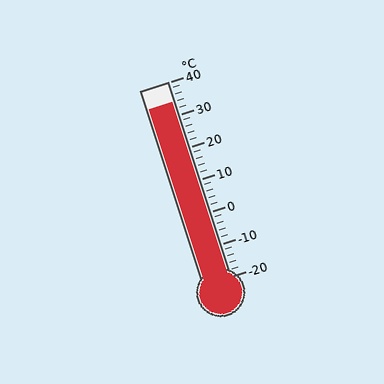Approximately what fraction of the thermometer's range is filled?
The thermometer is filled to approximately 90% of its range.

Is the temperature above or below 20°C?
The temperature is above 20°C.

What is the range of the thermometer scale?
The thermometer scale ranges from -20°C to 40°C.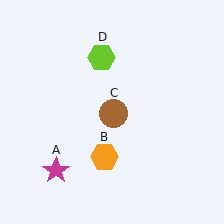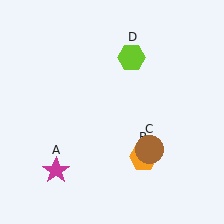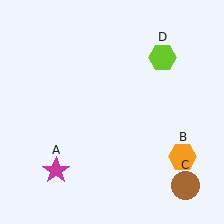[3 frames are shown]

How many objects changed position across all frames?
3 objects changed position: orange hexagon (object B), brown circle (object C), lime hexagon (object D).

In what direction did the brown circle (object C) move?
The brown circle (object C) moved down and to the right.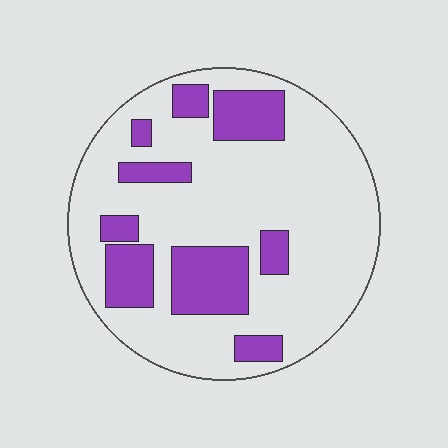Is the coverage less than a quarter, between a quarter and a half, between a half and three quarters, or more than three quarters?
Less than a quarter.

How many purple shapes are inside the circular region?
9.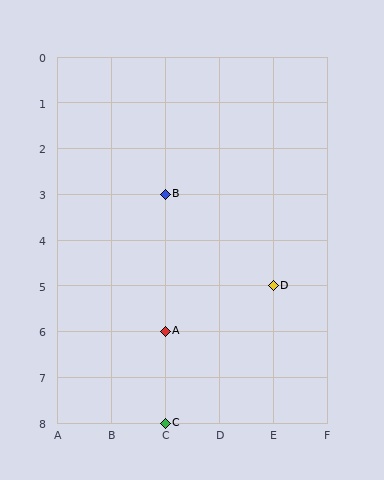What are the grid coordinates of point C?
Point C is at grid coordinates (C, 8).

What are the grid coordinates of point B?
Point B is at grid coordinates (C, 3).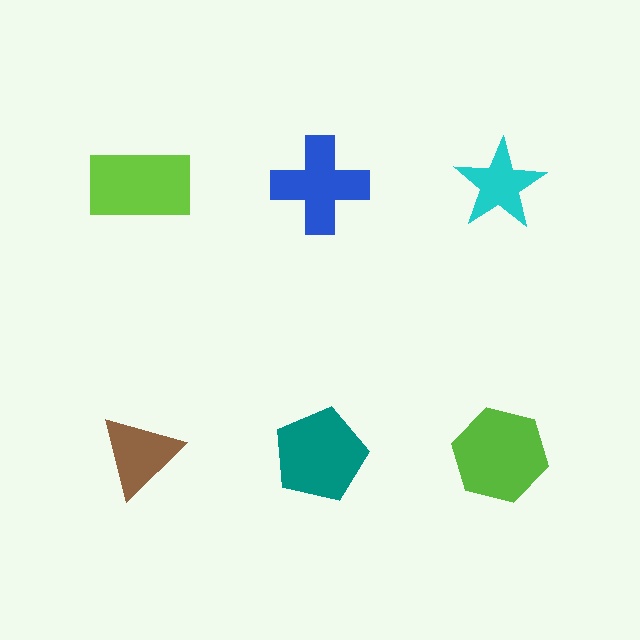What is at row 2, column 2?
A teal pentagon.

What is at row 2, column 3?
A lime hexagon.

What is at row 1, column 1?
A lime rectangle.